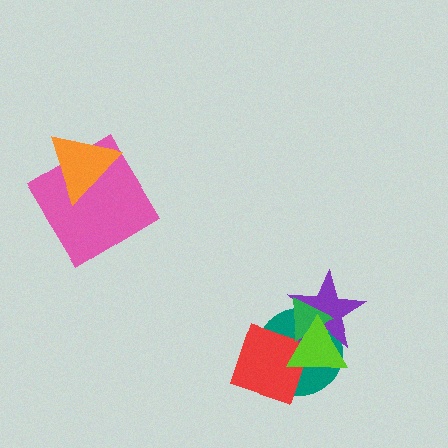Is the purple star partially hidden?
Yes, it is partially covered by another shape.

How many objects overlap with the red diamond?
4 objects overlap with the red diamond.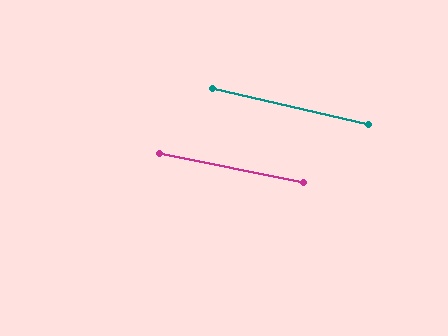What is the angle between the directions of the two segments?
Approximately 2 degrees.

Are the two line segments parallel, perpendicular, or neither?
Parallel — their directions differ by only 1.7°.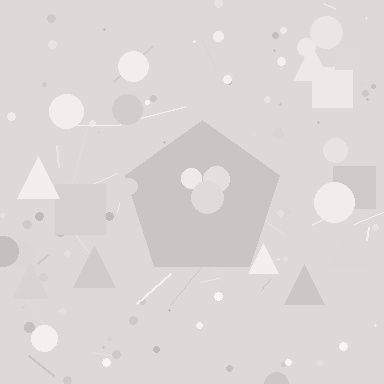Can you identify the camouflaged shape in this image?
The camouflaged shape is a pentagon.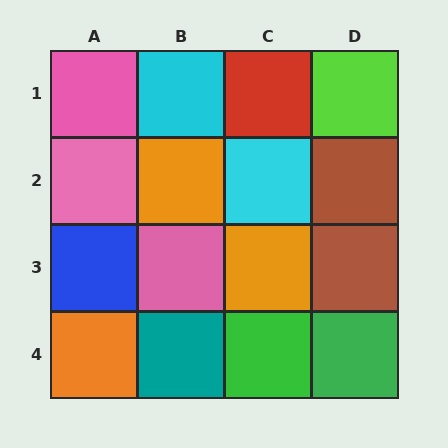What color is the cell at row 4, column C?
Green.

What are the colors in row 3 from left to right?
Blue, pink, orange, brown.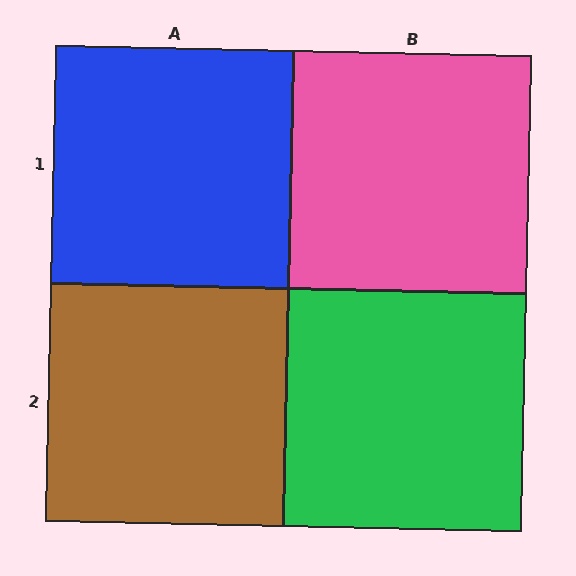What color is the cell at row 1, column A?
Blue.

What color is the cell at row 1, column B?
Pink.